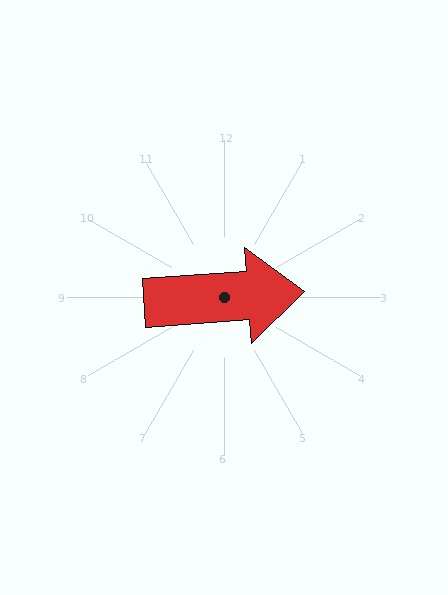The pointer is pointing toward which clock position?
Roughly 3 o'clock.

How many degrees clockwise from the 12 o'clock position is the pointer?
Approximately 86 degrees.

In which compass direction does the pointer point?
East.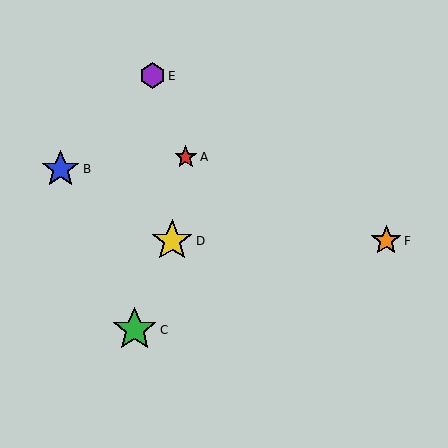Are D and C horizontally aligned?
No, D is at y≈241 and C is at y≈330.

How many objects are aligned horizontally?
2 objects (D, F) are aligned horizontally.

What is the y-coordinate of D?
Object D is at y≈241.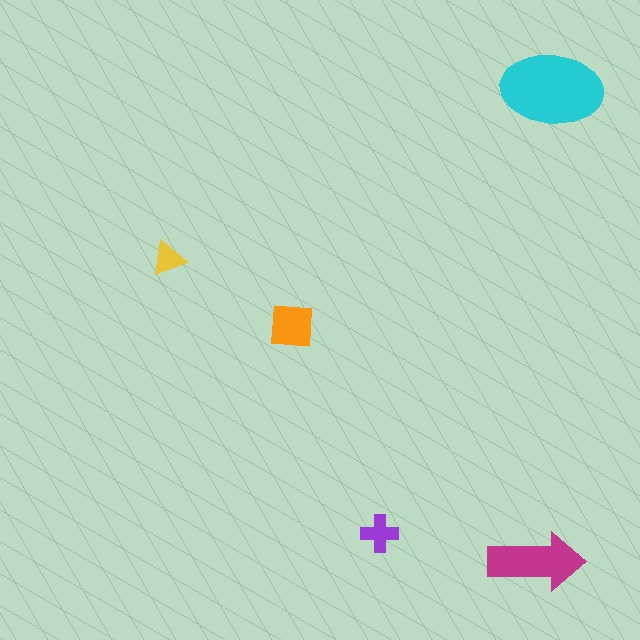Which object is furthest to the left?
The yellow triangle is leftmost.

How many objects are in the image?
There are 5 objects in the image.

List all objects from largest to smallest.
The cyan ellipse, the magenta arrow, the orange square, the purple cross, the yellow triangle.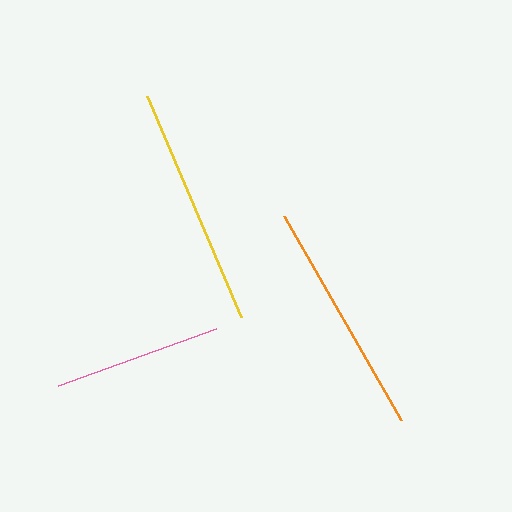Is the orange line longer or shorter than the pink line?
The orange line is longer than the pink line.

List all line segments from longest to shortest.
From longest to shortest: yellow, orange, pink.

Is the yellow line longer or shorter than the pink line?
The yellow line is longer than the pink line.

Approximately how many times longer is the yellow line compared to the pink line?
The yellow line is approximately 1.4 times the length of the pink line.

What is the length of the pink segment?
The pink segment is approximately 167 pixels long.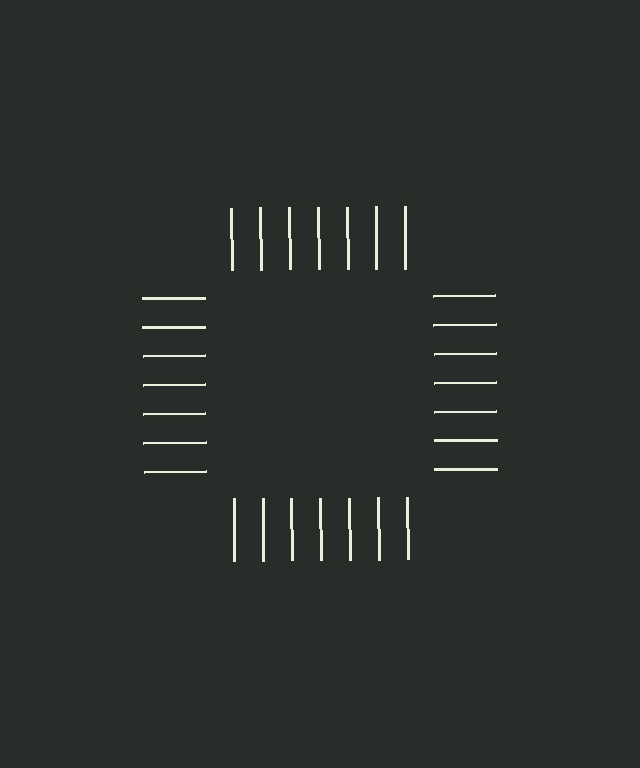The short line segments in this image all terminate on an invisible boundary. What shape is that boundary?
An illusory square — the line segments terminate on its edges but no continuous stroke is drawn.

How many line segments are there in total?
28 — 7 along each of the 4 edges.